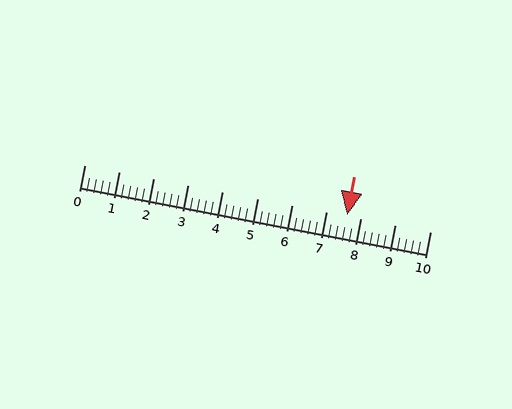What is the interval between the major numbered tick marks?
The major tick marks are spaced 1 units apart.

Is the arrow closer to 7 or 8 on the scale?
The arrow is closer to 8.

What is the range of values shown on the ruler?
The ruler shows values from 0 to 10.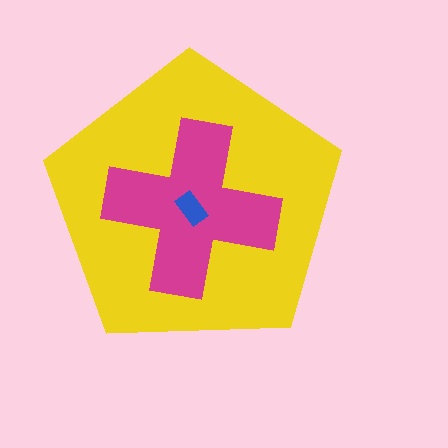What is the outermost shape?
The yellow pentagon.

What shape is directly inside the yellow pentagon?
The magenta cross.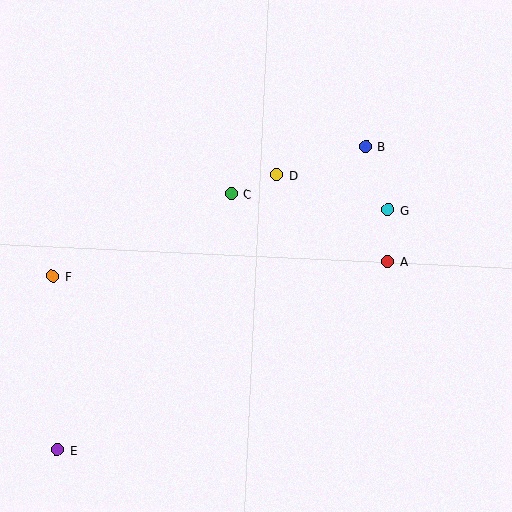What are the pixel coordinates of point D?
Point D is at (276, 175).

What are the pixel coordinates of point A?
Point A is at (388, 262).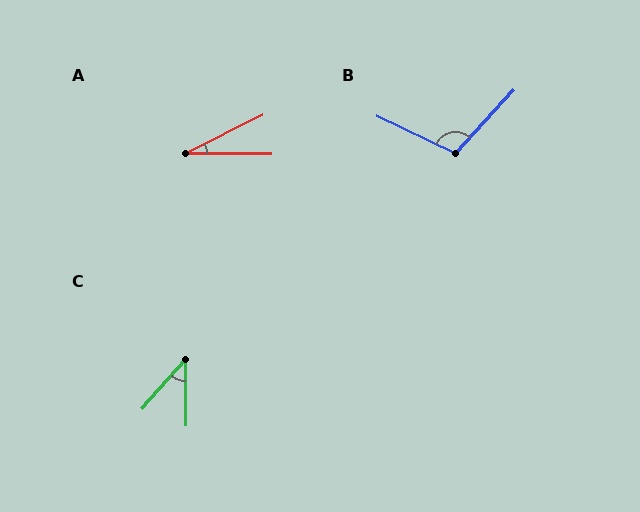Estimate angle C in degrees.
Approximately 42 degrees.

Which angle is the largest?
B, at approximately 107 degrees.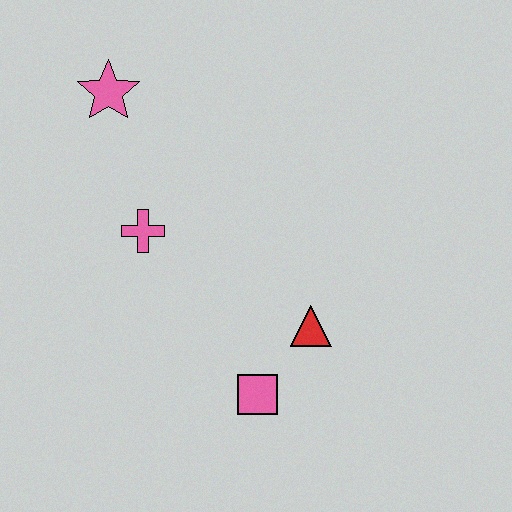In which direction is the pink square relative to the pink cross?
The pink square is below the pink cross.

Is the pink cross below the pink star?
Yes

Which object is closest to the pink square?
The red triangle is closest to the pink square.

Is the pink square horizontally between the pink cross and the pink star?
No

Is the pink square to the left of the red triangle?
Yes